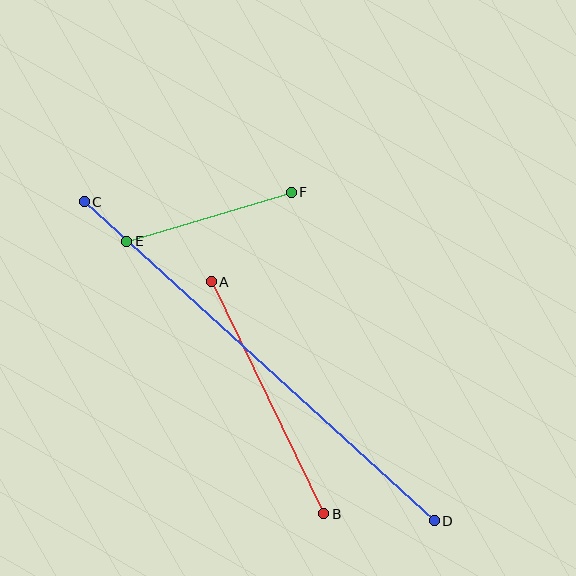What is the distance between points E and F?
The distance is approximately 172 pixels.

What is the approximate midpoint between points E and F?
The midpoint is at approximately (209, 217) pixels.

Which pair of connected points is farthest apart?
Points C and D are farthest apart.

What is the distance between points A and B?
The distance is approximately 257 pixels.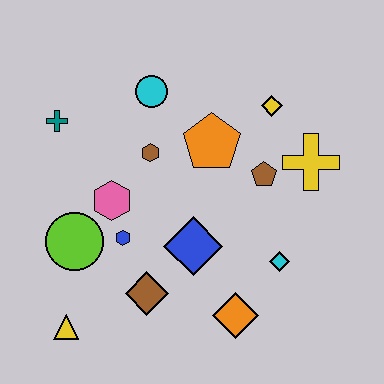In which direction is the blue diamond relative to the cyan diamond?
The blue diamond is to the left of the cyan diamond.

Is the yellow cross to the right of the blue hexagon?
Yes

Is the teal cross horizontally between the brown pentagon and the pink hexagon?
No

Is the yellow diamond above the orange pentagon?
Yes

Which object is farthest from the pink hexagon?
The yellow cross is farthest from the pink hexagon.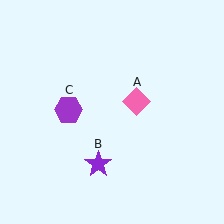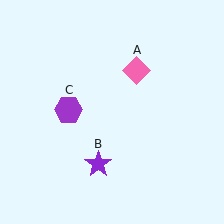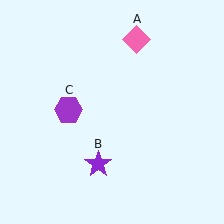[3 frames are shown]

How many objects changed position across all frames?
1 object changed position: pink diamond (object A).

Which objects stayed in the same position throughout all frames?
Purple star (object B) and purple hexagon (object C) remained stationary.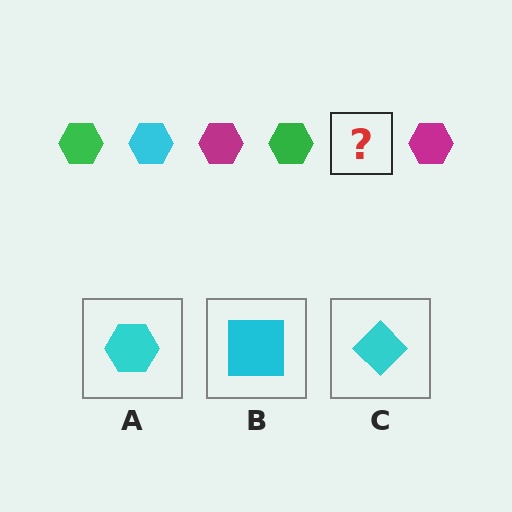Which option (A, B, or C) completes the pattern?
A.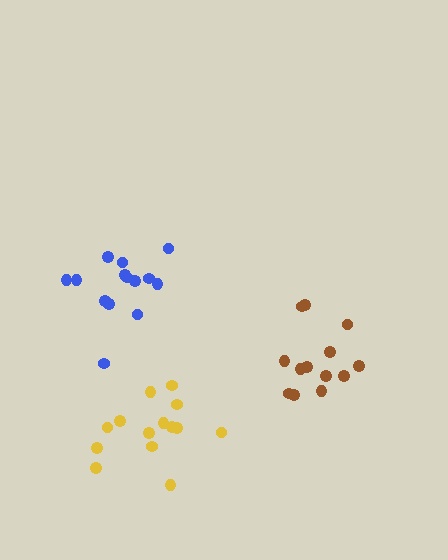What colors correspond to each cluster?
The clusters are colored: brown, blue, yellow.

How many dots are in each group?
Group 1: 13 dots, Group 2: 14 dots, Group 3: 14 dots (41 total).